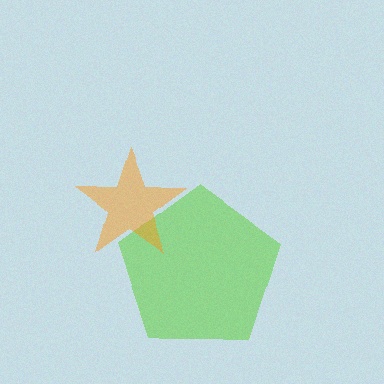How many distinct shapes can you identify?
There are 2 distinct shapes: a lime pentagon, an orange star.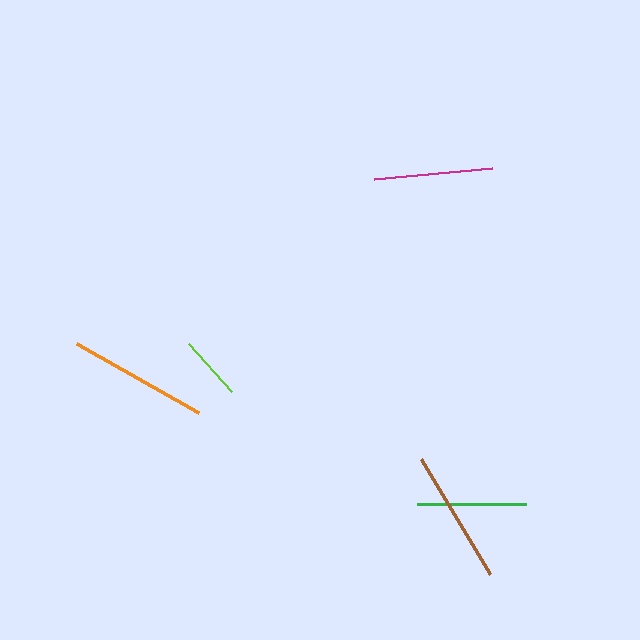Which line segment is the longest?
The orange line is the longest at approximately 140 pixels.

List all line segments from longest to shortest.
From longest to shortest: orange, brown, magenta, green, lime.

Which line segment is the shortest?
The lime line is the shortest at approximately 65 pixels.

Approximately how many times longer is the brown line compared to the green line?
The brown line is approximately 1.2 times the length of the green line.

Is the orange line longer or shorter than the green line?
The orange line is longer than the green line.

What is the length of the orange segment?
The orange segment is approximately 140 pixels long.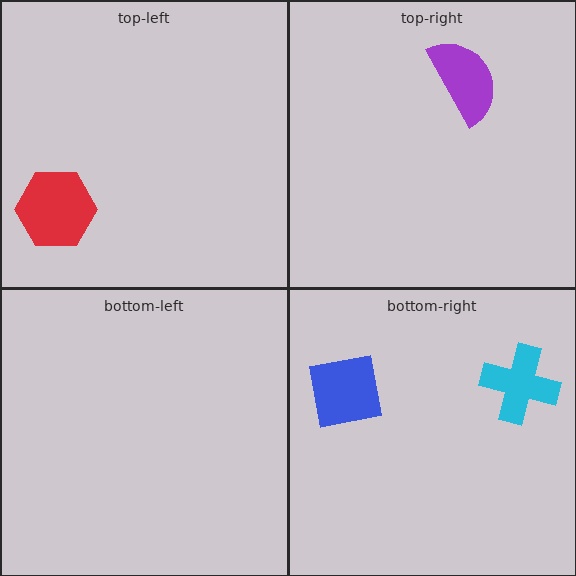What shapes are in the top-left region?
The red hexagon.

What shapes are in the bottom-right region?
The blue square, the cyan cross.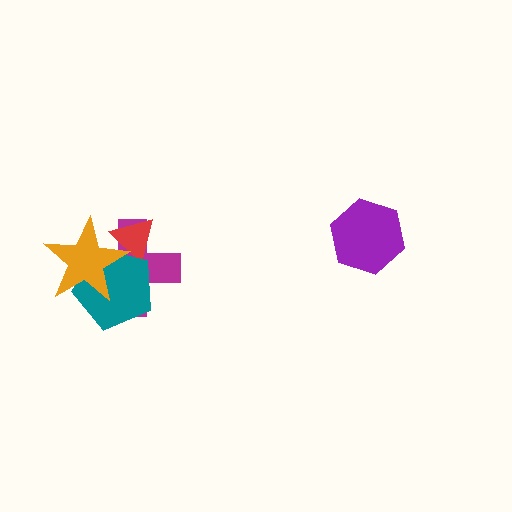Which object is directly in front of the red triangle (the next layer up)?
The teal pentagon is directly in front of the red triangle.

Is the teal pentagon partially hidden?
Yes, it is partially covered by another shape.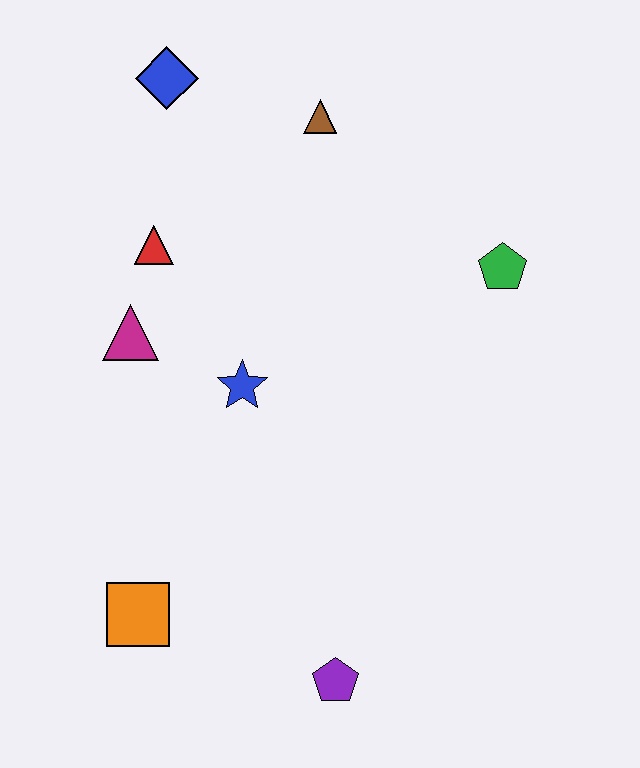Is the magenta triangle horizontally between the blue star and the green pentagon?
No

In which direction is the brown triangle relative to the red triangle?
The brown triangle is to the right of the red triangle.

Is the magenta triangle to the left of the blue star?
Yes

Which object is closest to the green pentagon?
The brown triangle is closest to the green pentagon.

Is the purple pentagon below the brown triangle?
Yes